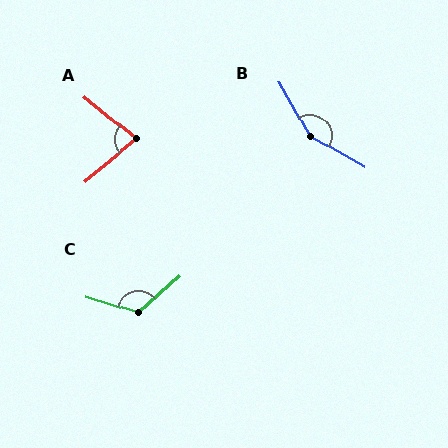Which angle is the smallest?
A, at approximately 79 degrees.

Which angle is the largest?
B, at approximately 150 degrees.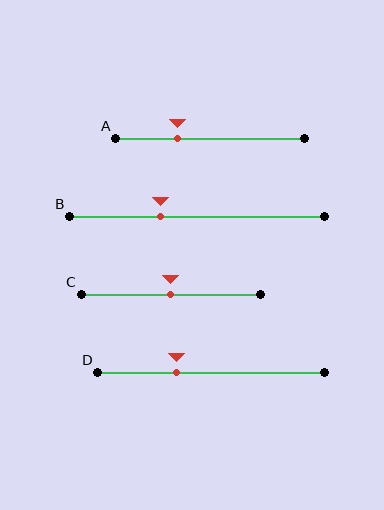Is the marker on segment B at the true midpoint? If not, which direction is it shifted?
No, the marker on segment B is shifted to the left by about 14% of the segment length.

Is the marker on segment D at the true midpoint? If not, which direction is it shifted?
No, the marker on segment D is shifted to the left by about 15% of the segment length.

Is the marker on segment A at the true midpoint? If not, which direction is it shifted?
No, the marker on segment A is shifted to the left by about 17% of the segment length.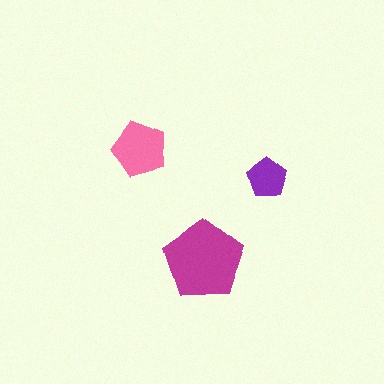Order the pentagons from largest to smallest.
the magenta one, the pink one, the purple one.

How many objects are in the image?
There are 3 objects in the image.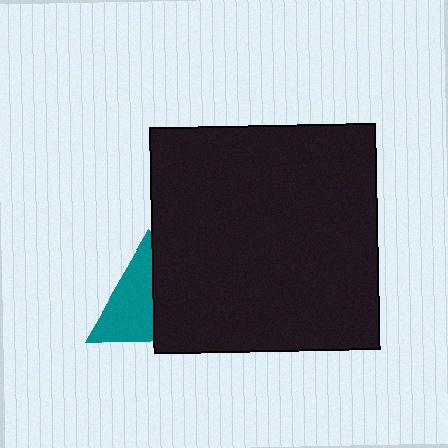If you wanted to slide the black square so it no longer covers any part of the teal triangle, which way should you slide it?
Slide it right — that is the most direct way to separate the two shapes.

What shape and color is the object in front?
The object in front is a black square.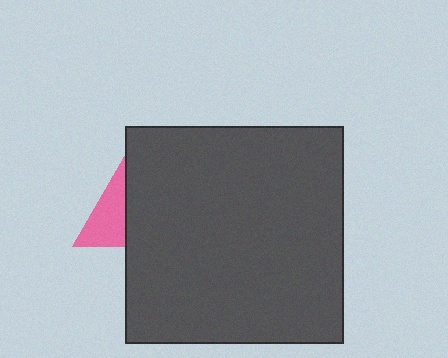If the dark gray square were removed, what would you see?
You would see the complete pink triangle.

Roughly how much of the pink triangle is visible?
A small part of it is visible (roughly 36%).